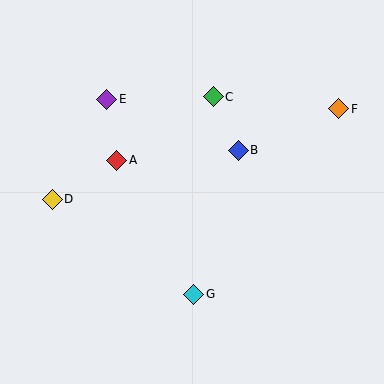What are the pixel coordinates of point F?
Point F is at (339, 109).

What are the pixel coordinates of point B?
Point B is at (238, 150).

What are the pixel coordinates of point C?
Point C is at (213, 97).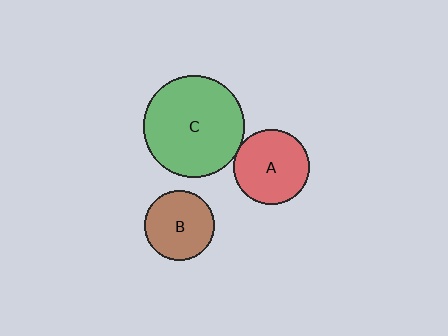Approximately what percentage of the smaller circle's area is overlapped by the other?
Approximately 5%.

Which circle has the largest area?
Circle C (green).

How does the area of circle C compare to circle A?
Approximately 1.8 times.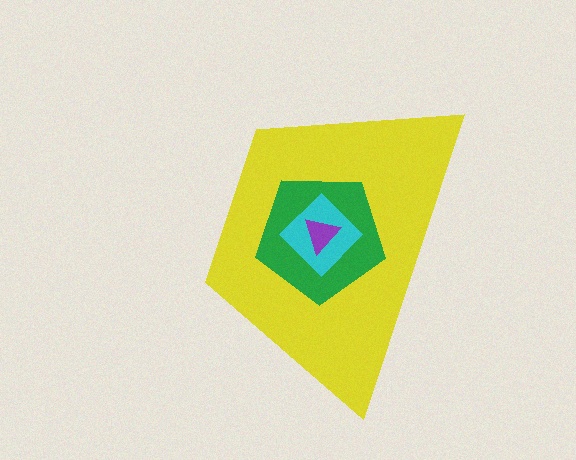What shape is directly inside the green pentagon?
The cyan diamond.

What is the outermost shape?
The yellow trapezoid.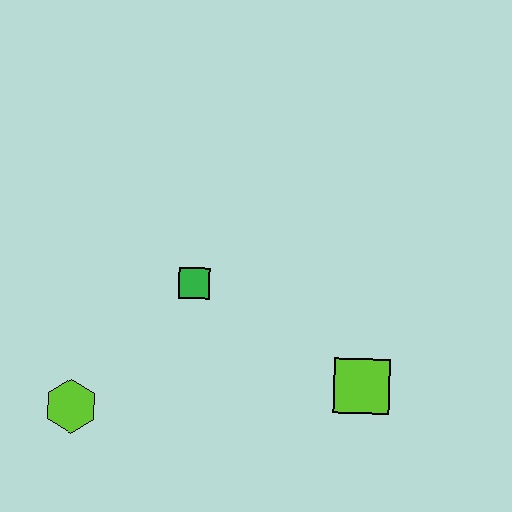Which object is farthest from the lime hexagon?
The lime square is farthest from the lime hexagon.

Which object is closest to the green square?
The lime hexagon is closest to the green square.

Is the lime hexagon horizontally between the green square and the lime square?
No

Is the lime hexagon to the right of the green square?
No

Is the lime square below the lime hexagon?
No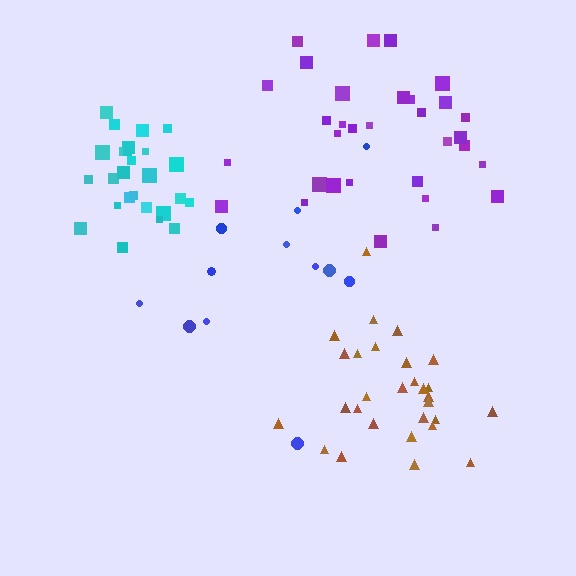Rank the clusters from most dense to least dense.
cyan, brown, purple, blue.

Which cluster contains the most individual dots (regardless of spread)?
Purple (33).